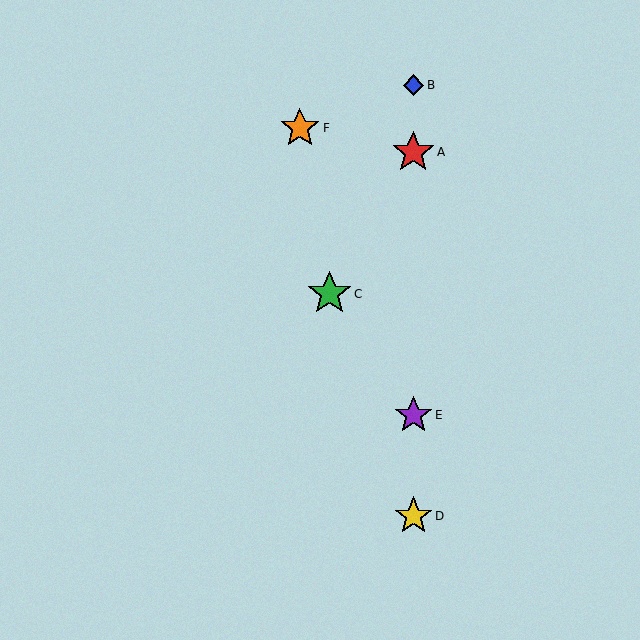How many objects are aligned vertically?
4 objects (A, B, D, E) are aligned vertically.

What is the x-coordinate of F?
Object F is at x≈300.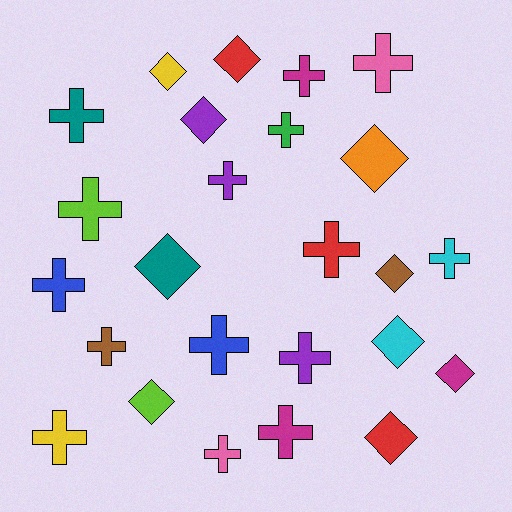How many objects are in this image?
There are 25 objects.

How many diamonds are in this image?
There are 10 diamonds.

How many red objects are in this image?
There are 3 red objects.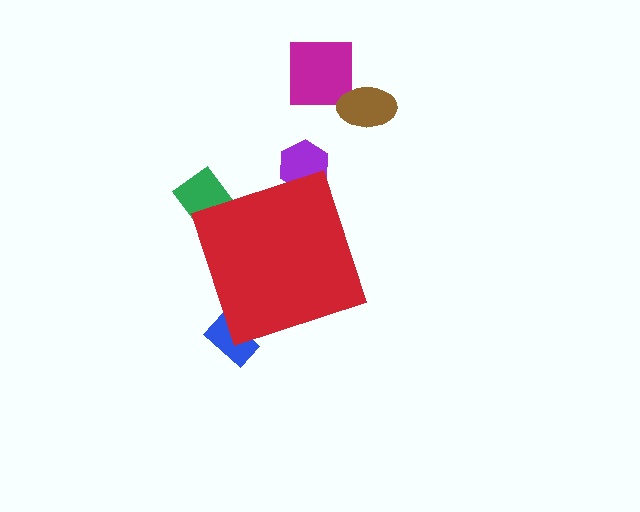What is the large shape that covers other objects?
A red diamond.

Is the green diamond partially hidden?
Yes, the green diamond is partially hidden behind the red diamond.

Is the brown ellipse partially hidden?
No, the brown ellipse is fully visible.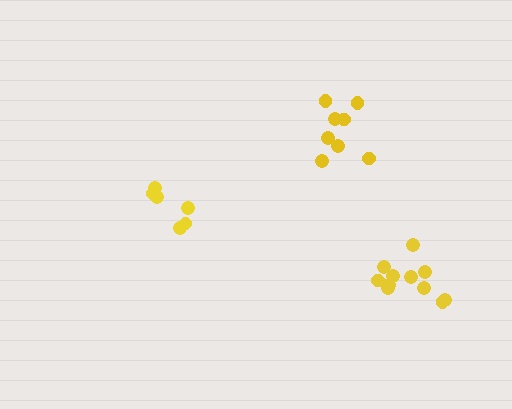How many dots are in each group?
Group 1: 11 dots, Group 2: 8 dots, Group 3: 6 dots (25 total).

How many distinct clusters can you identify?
There are 3 distinct clusters.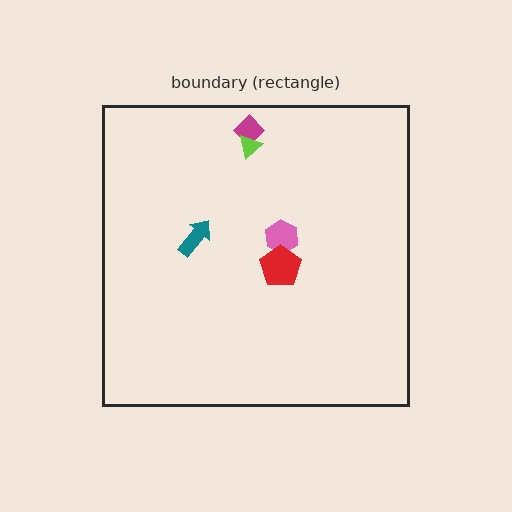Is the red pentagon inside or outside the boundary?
Inside.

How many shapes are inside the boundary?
5 inside, 0 outside.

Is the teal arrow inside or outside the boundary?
Inside.